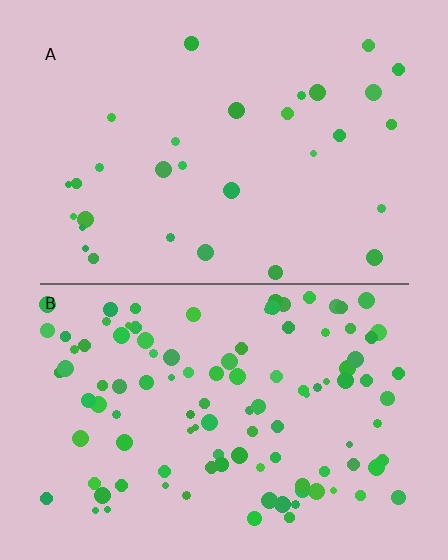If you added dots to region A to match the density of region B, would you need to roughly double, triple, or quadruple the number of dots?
Approximately triple.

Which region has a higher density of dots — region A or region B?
B (the bottom).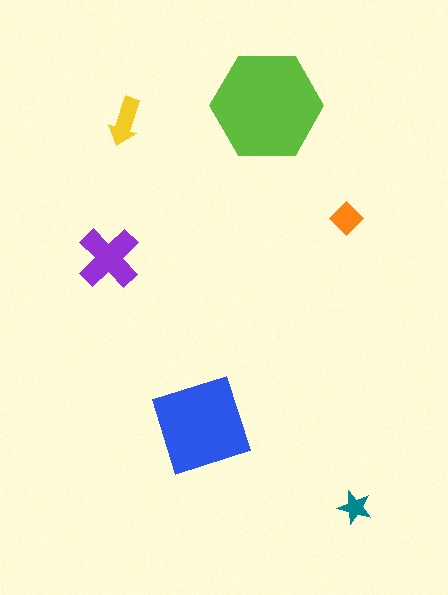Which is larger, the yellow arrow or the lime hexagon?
The lime hexagon.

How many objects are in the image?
There are 6 objects in the image.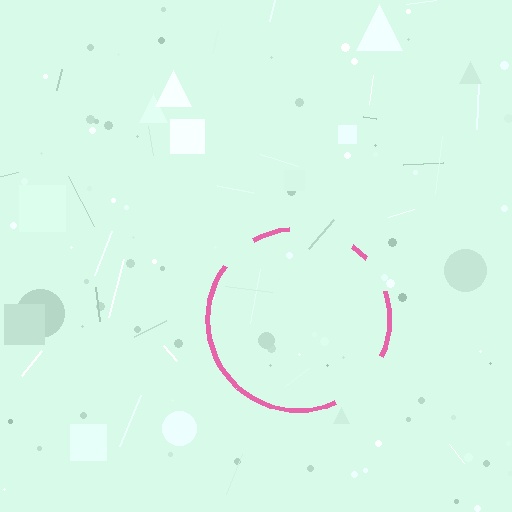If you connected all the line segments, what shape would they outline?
They would outline a circle.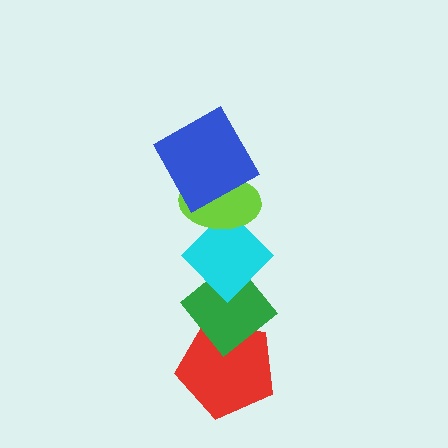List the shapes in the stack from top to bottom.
From top to bottom: the blue square, the lime ellipse, the cyan diamond, the green diamond, the red pentagon.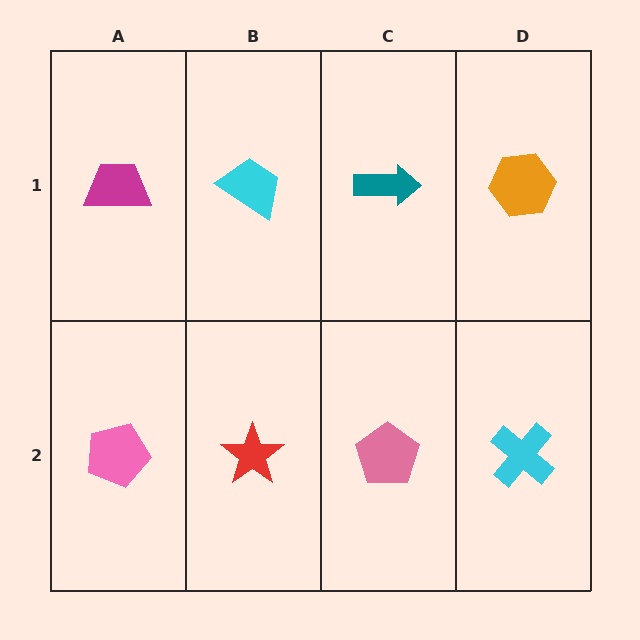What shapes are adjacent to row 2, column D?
An orange hexagon (row 1, column D), a pink pentagon (row 2, column C).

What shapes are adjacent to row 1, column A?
A pink pentagon (row 2, column A), a cyan trapezoid (row 1, column B).